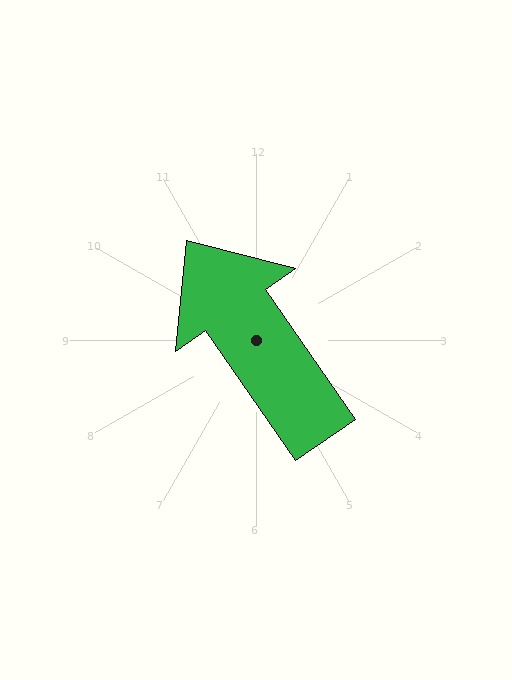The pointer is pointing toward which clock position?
Roughly 11 o'clock.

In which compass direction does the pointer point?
Northwest.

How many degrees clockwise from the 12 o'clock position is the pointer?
Approximately 325 degrees.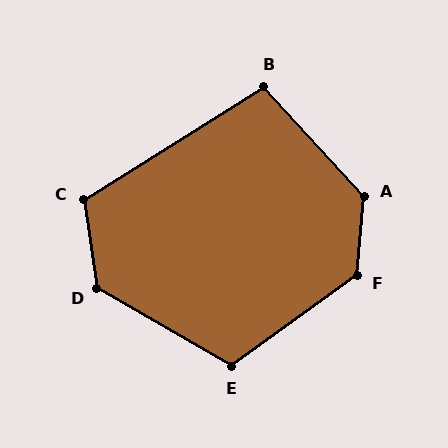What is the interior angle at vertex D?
Approximately 129 degrees (obtuse).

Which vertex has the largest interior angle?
A, at approximately 132 degrees.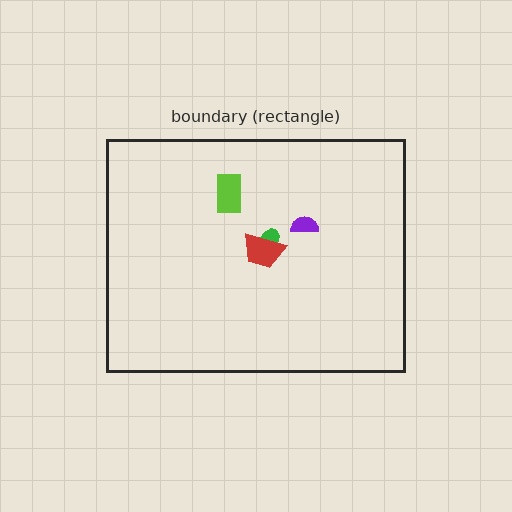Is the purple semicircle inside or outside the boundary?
Inside.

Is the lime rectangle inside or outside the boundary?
Inside.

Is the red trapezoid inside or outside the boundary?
Inside.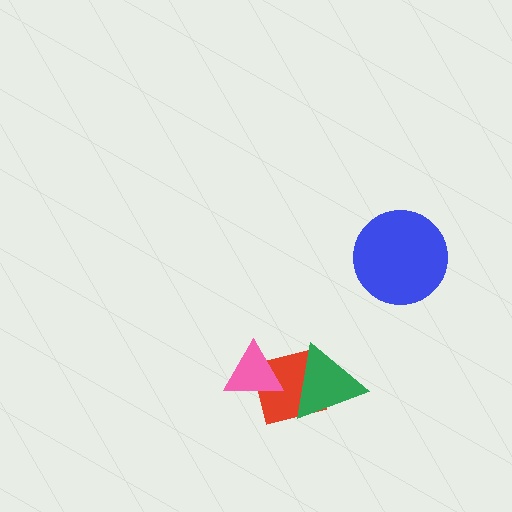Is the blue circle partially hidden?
No, no other shape covers it.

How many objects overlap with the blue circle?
0 objects overlap with the blue circle.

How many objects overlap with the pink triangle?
1 object overlaps with the pink triangle.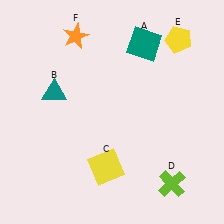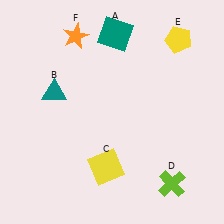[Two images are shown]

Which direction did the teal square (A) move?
The teal square (A) moved left.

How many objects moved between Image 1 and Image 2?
1 object moved between the two images.